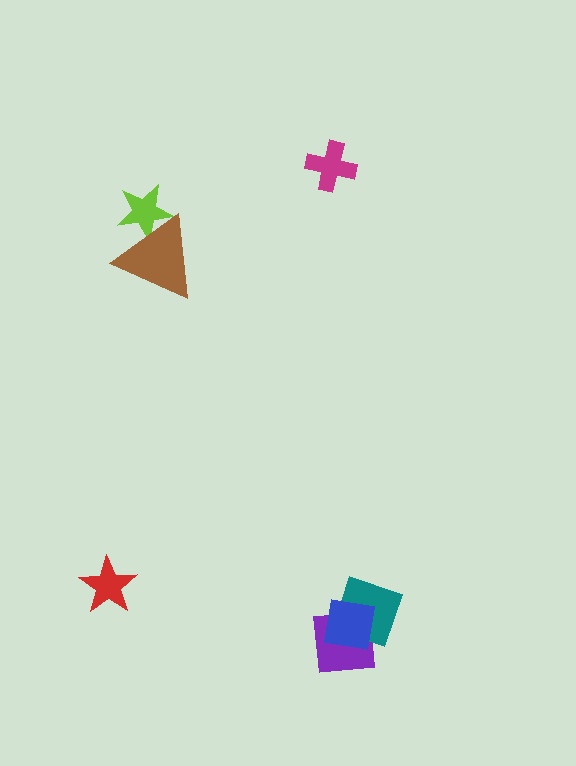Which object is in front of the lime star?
The brown triangle is in front of the lime star.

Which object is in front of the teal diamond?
The blue square is in front of the teal diamond.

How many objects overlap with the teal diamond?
2 objects overlap with the teal diamond.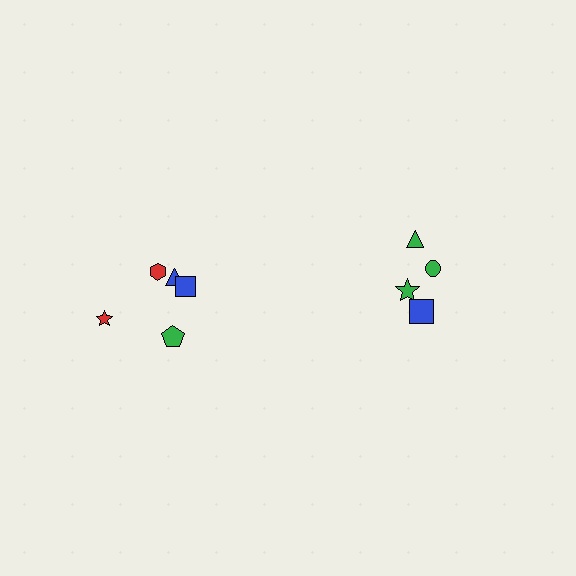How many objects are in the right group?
There are 4 objects.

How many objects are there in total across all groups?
There are 10 objects.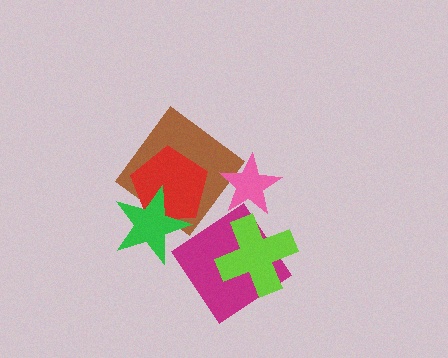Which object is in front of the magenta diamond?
The lime cross is in front of the magenta diamond.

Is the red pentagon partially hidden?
Yes, it is partially covered by another shape.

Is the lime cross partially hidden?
No, no other shape covers it.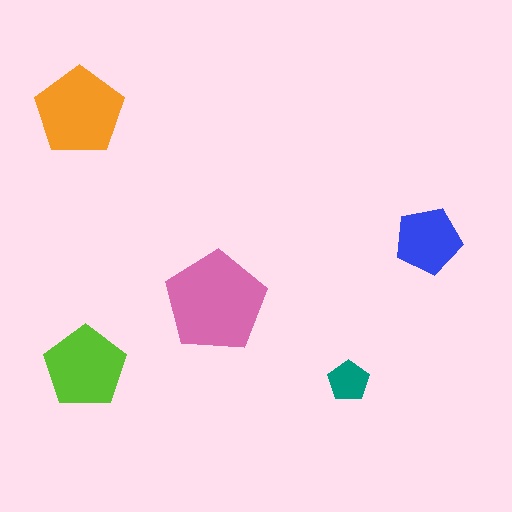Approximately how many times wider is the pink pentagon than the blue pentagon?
About 1.5 times wider.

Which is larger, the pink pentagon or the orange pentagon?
The pink one.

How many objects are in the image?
There are 5 objects in the image.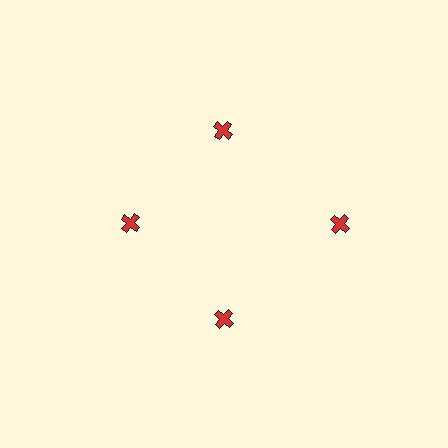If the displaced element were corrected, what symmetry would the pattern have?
It would have 4-fold rotational symmetry — the pattern would map onto itself every 90 degrees.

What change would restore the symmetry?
The symmetry would be restored by moving it inward, back onto the ring so that all 4 crosses sit at equal angles and equal distance from the center.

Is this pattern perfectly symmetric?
No. The 4 red crosses are arranged in a ring, but one element near the 3 o'clock position is pushed outward from the center, breaking the 4-fold rotational symmetry.